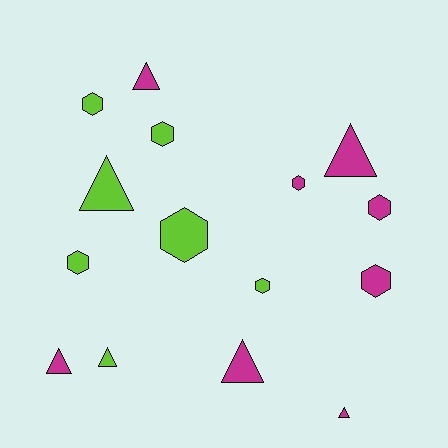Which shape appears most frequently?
Hexagon, with 8 objects.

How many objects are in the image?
There are 15 objects.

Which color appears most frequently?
Magenta, with 8 objects.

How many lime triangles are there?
There are 2 lime triangles.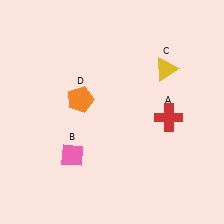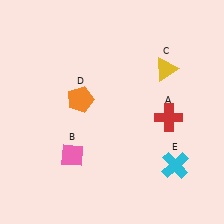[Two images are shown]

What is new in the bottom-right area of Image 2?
A cyan cross (E) was added in the bottom-right area of Image 2.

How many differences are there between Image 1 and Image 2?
There is 1 difference between the two images.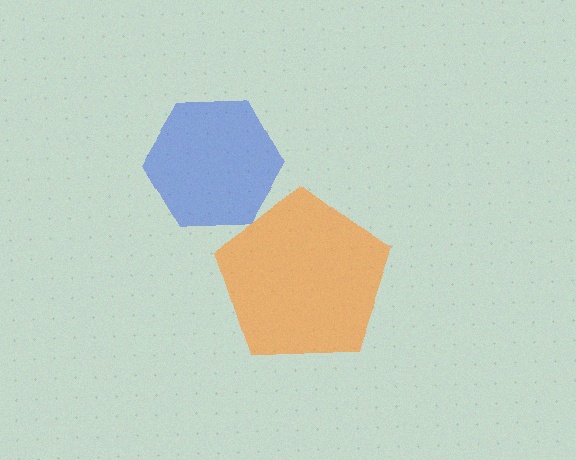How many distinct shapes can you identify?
There are 2 distinct shapes: a blue hexagon, an orange pentagon.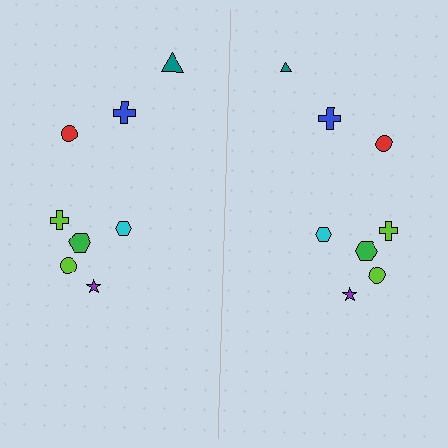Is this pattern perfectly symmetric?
No, the pattern is not perfectly symmetric. The teal triangle on the right side has a different size than its mirror counterpart.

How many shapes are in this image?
There are 16 shapes in this image.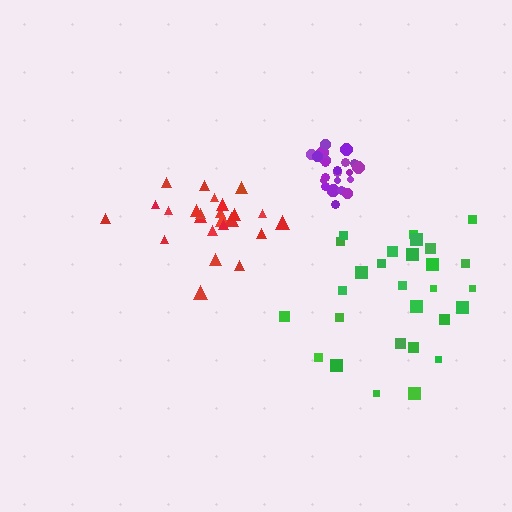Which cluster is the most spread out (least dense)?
Green.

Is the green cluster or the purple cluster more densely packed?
Purple.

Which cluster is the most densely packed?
Purple.